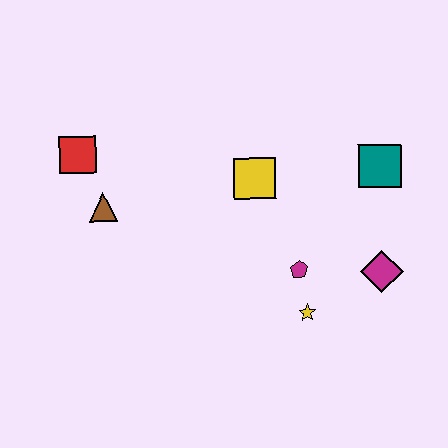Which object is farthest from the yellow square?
The red square is farthest from the yellow square.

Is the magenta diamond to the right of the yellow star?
Yes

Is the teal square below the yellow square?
No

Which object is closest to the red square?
The brown triangle is closest to the red square.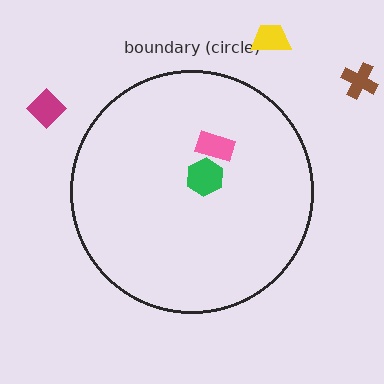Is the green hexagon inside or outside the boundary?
Inside.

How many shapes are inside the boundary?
2 inside, 3 outside.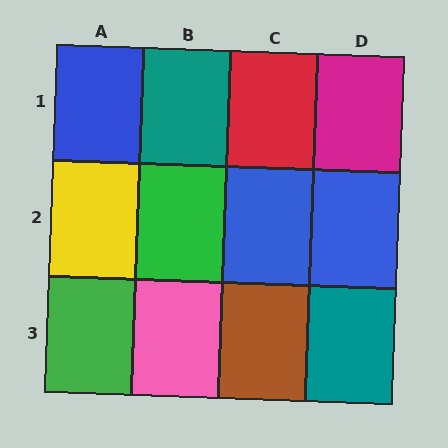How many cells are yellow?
1 cell is yellow.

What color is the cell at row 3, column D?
Teal.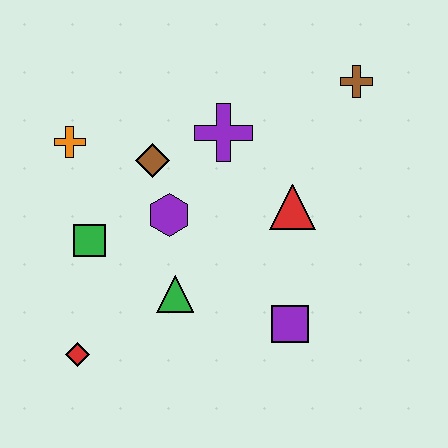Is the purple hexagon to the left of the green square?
No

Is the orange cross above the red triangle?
Yes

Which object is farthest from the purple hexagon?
The brown cross is farthest from the purple hexagon.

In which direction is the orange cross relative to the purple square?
The orange cross is to the left of the purple square.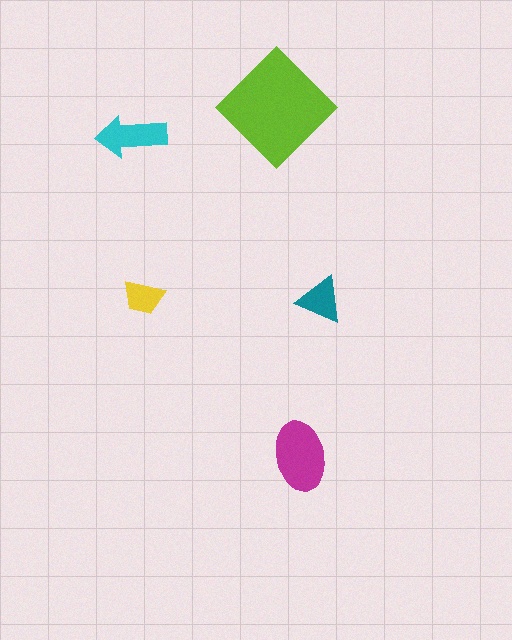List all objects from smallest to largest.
The yellow trapezoid, the teal triangle, the cyan arrow, the magenta ellipse, the lime diamond.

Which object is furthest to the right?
The teal triangle is rightmost.